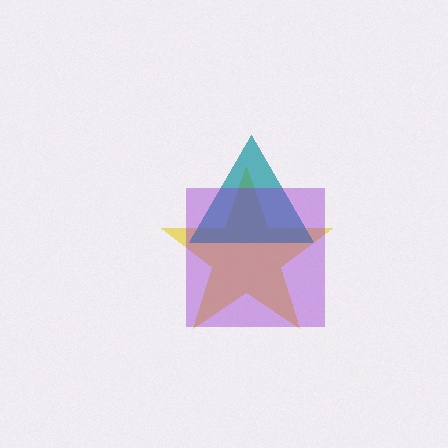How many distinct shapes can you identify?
There are 3 distinct shapes: a yellow star, a teal triangle, a purple square.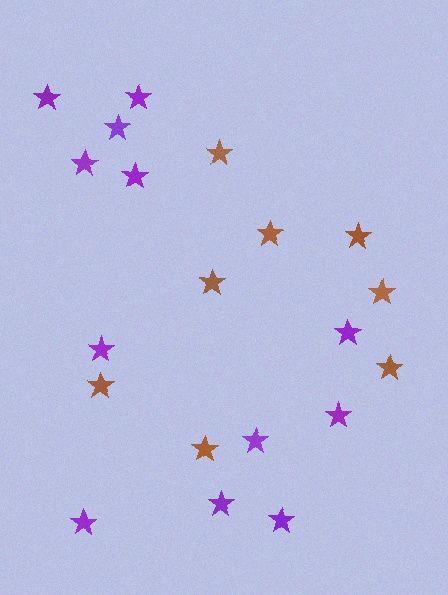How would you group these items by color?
There are 2 groups: one group of purple stars (12) and one group of brown stars (8).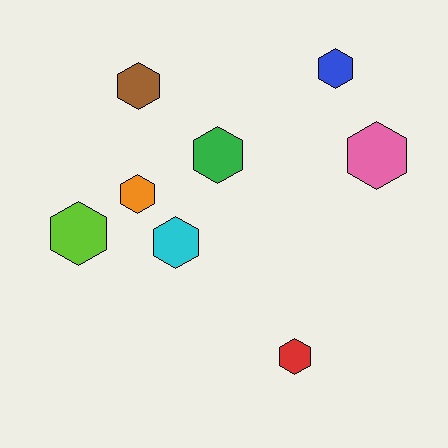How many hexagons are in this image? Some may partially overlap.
There are 8 hexagons.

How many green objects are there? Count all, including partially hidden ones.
There is 1 green object.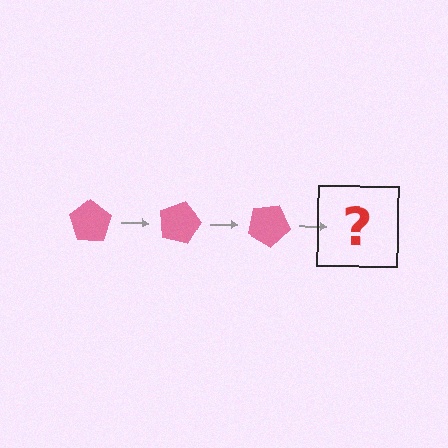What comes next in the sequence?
The next element should be a pink pentagon rotated 45 degrees.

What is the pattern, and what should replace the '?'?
The pattern is that the pentagon rotates 15 degrees each step. The '?' should be a pink pentagon rotated 45 degrees.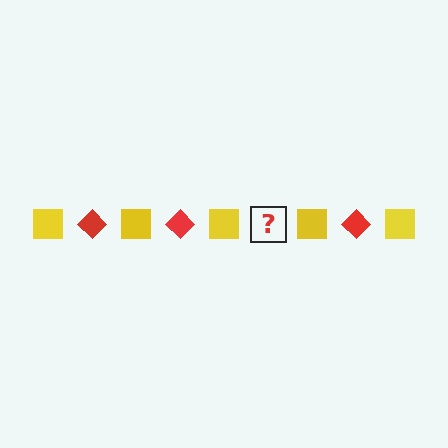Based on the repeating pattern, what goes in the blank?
The blank should be a red diamond.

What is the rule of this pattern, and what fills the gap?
The rule is that the pattern alternates between yellow square and red diamond. The gap should be filled with a red diamond.